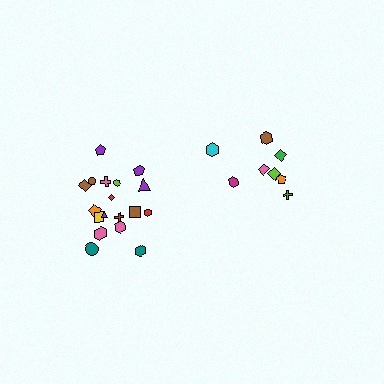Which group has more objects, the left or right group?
The left group.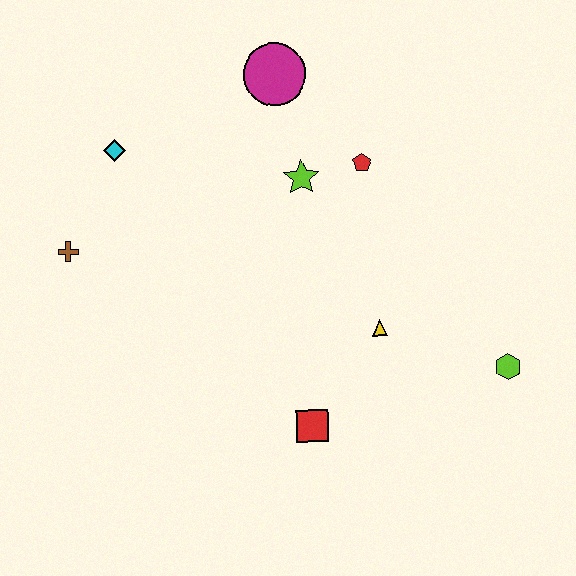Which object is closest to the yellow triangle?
The red square is closest to the yellow triangle.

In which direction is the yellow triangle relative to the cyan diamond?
The yellow triangle is to the right of the cyan diamond.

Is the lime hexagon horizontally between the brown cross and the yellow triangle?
No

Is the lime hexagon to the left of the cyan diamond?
No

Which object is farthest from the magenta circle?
The lime hexagon is farthest from the magenta circle.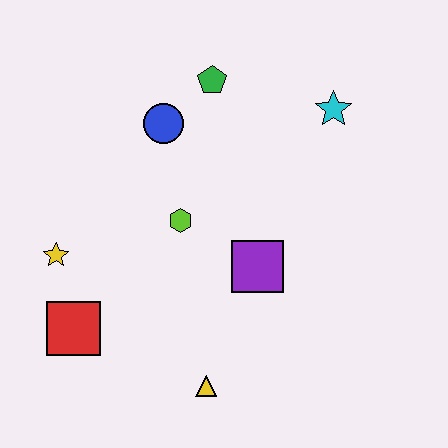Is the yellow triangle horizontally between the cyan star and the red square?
Yes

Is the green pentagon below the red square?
No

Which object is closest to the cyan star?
The green pentagon is closest to the cyan star.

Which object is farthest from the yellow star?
The cyan star is farthest from the yellow star.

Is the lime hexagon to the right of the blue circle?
Yes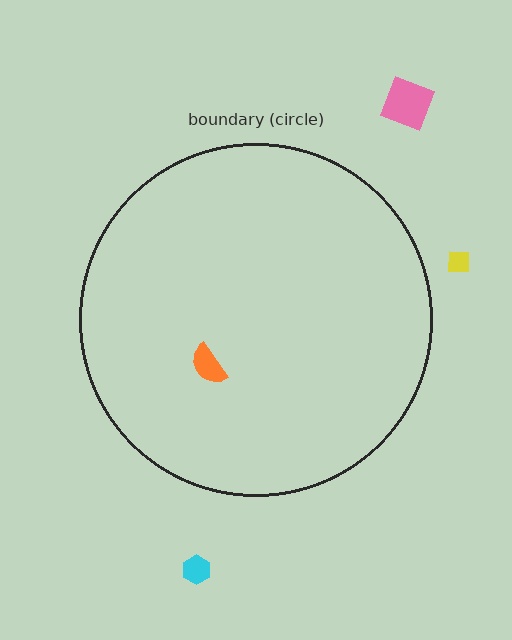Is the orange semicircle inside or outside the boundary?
Inside.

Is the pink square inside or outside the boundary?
Outside.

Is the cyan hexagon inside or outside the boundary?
Outside.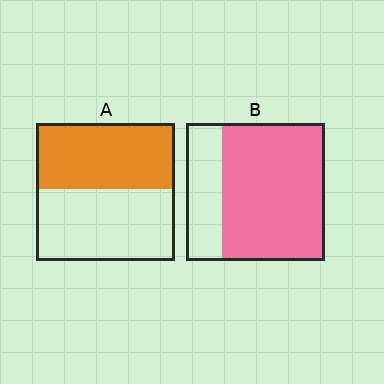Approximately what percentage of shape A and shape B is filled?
A is approximately 50% and B is approximately 75%.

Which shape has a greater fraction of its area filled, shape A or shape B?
Shape B.